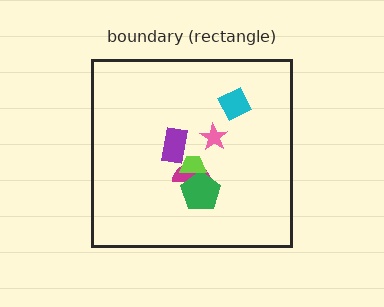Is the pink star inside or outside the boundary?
Inside.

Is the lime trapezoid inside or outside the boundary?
Inside.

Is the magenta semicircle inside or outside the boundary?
Inside.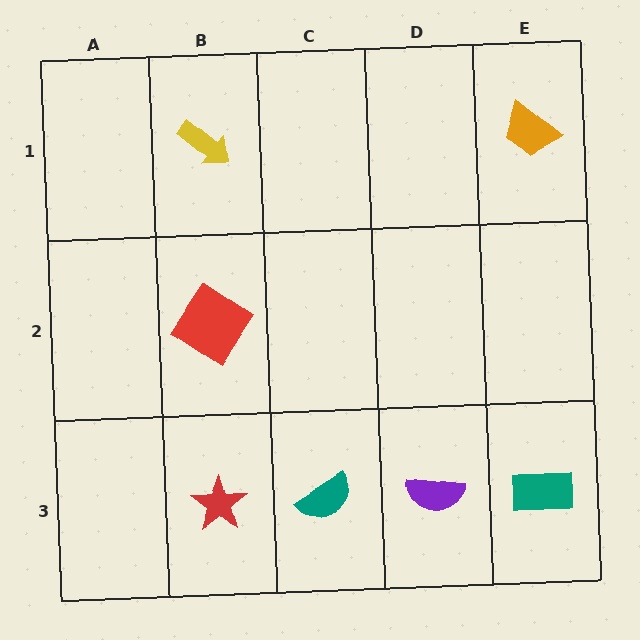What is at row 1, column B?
A yellow arrow.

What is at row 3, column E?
A teal rectangle.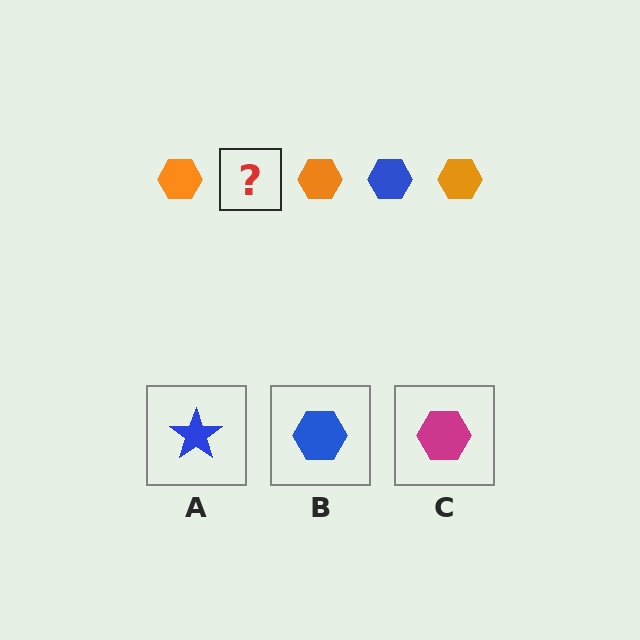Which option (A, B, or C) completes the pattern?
B.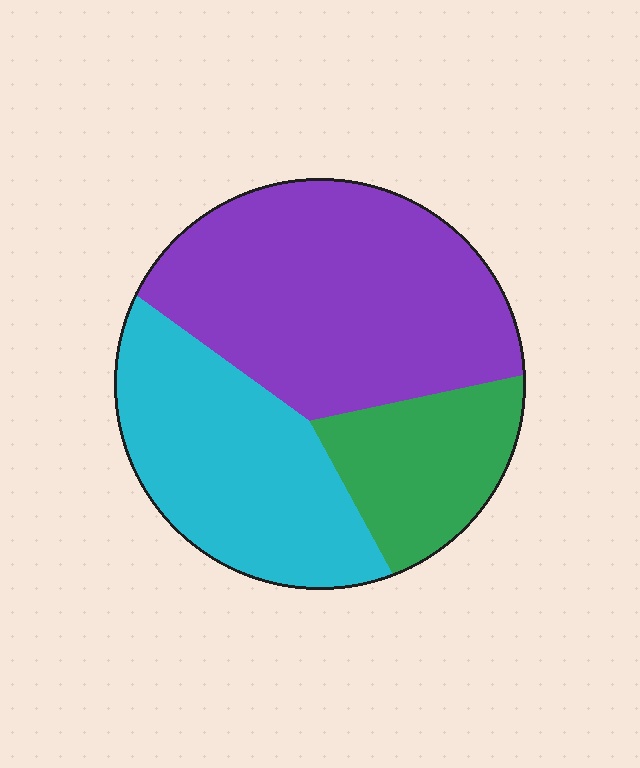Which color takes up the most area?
Purple, at roughly 50%.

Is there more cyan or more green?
Cyan.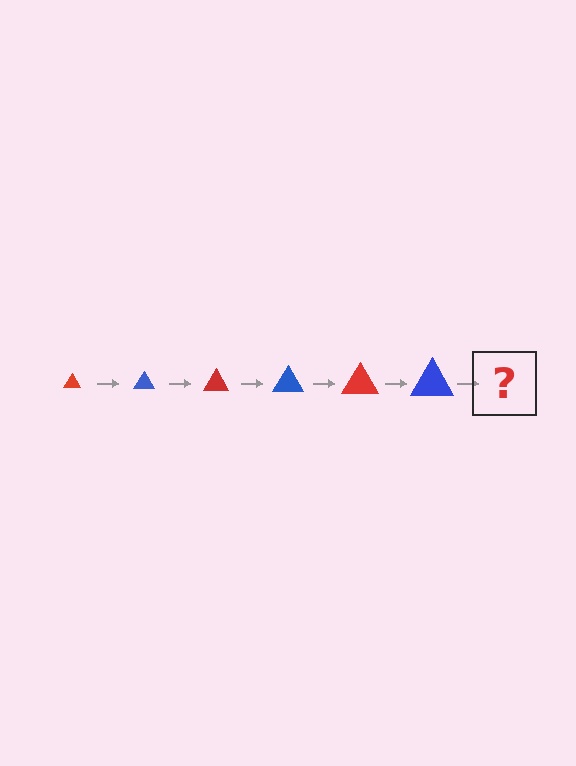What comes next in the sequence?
The next element should be a red triangle, larger than the previous one.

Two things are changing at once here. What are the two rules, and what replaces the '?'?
The two rules are that the triangle grows larger each step and the color cycles through red and blue. The '?' should be a red triangle, larger than the previous one.